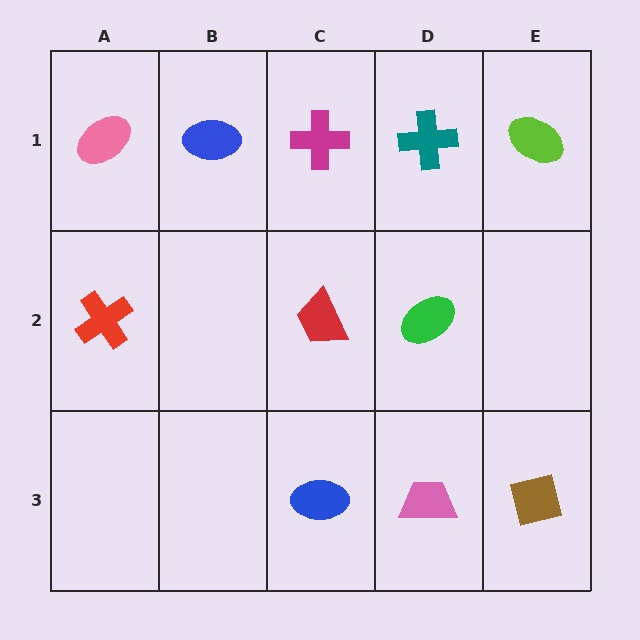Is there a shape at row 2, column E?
No, that cell is empty.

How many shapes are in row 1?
5 shapes.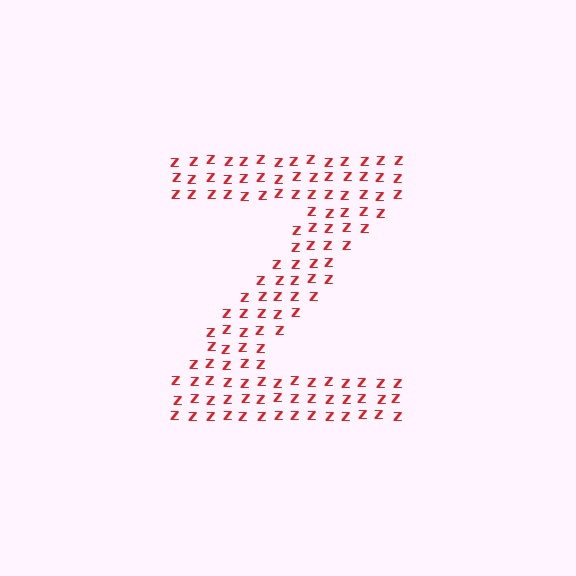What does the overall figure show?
The overall figure shows the letter Z.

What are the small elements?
The small elements are letter Z's.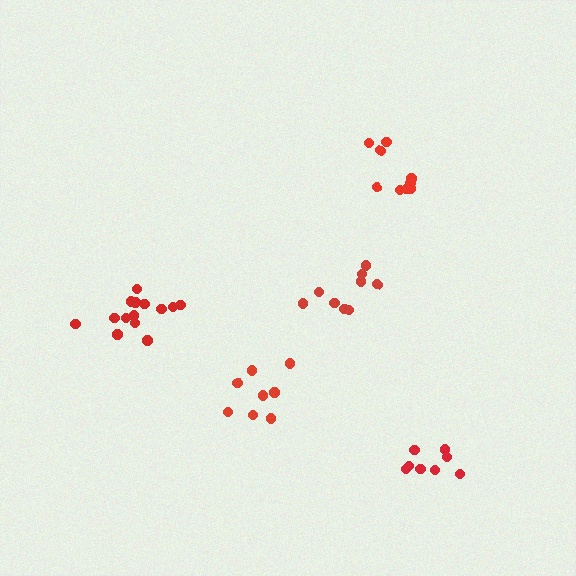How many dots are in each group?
Group 1: 9 dots, Group 2: 8 dots, Group 3: 14 dots, Group 4: 9 dots, Group 5: 8 dots (48 total).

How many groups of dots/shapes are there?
There are 5 groups.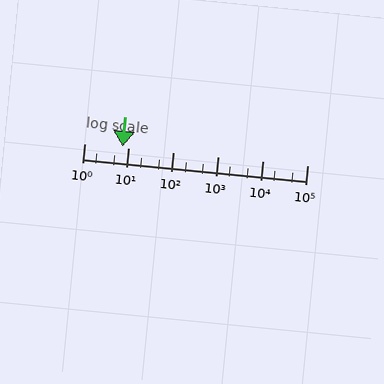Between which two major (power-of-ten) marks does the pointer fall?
The pointer is between 1 and 10.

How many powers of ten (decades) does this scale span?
The scale spans 5 decades, from 1 to 100000.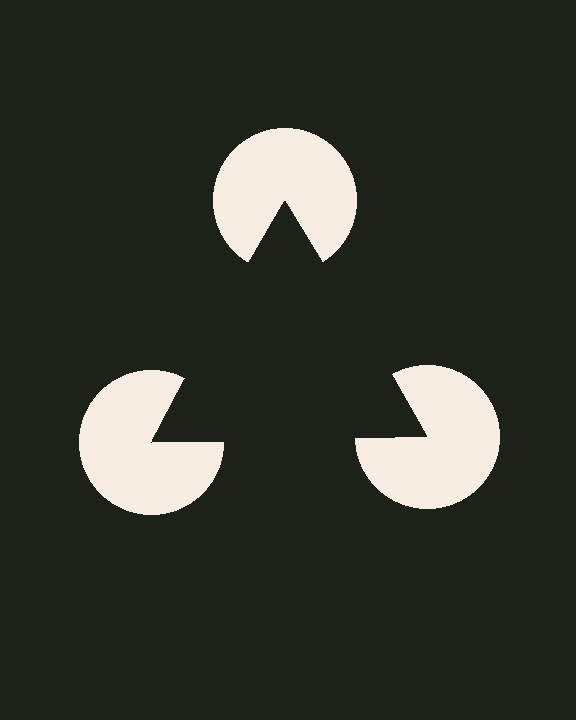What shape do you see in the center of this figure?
An illusory triangle — its edges are inferred from the aligned wedge cuts in the pac-man discs, not physically drawn.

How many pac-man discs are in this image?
There are 3 — one at each vertex of the illusory triangle.